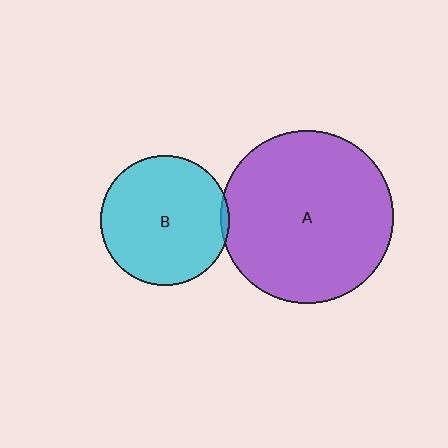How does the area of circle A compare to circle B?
Approximately 1.8 times.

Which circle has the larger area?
Circle A (purple).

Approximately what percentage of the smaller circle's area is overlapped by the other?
Approximately 5%.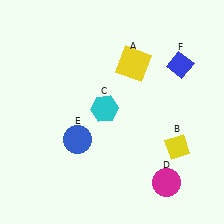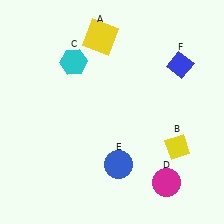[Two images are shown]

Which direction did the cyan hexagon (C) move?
The cyan hexagon (C) moved up.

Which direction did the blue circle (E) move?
The blue circle (E) moved right.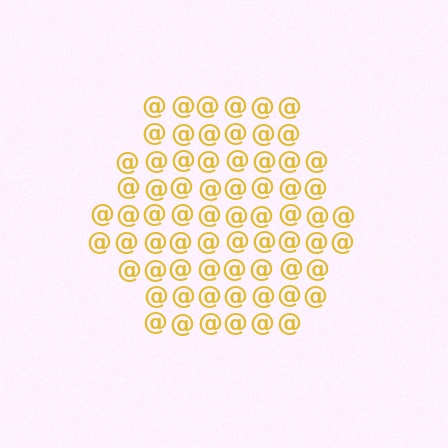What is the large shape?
The large shape is a hexagon.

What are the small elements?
The small elements are at signs.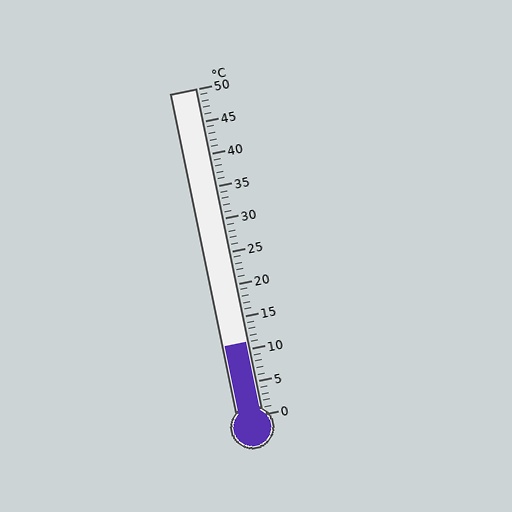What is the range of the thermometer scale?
The thermometer scale ranges from 0°C to 50°C.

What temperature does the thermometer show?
The thermometer shows approximately 11°C.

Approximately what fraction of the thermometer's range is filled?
The thermometer is filled to approximately 20% of its range.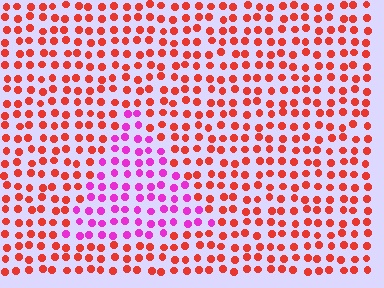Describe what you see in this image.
The image is filled with small red elements in a uniform arrangement. A triangle-shaped region is visible where the elements are tinted to a slightly different hue, forming a subtle color boundary.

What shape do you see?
I see a triangle.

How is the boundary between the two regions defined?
The boundary is defined purely by a slight shift in hue (about 56 degrees). Spacing, size, and orientation are identical on both sides.